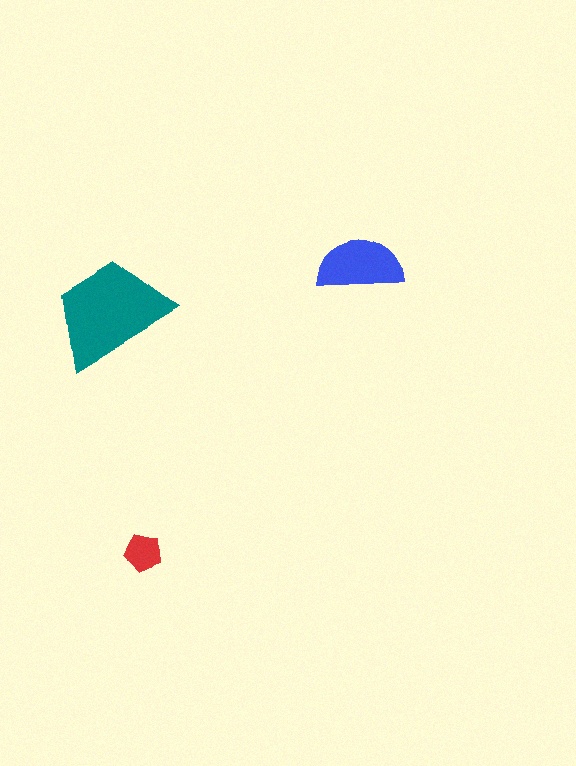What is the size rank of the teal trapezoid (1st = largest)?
1st.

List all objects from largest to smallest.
The teal trapezoid, the blue semicircle, the red pentagon.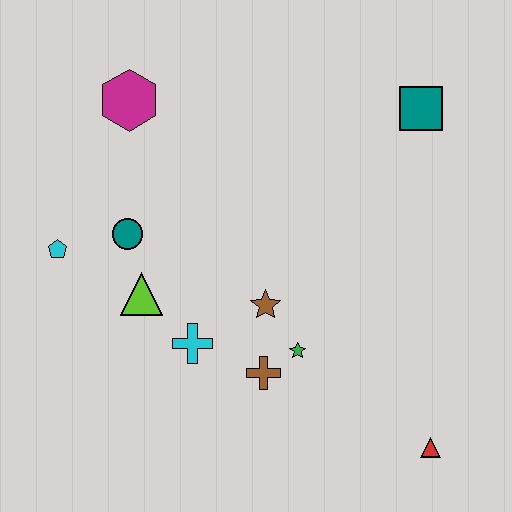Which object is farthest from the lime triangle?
The teal square is farthest from the lime triangle.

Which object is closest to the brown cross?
The green star is closest to the brown cross.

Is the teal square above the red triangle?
Yes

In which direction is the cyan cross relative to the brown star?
The cyan cross is to the left of the brown star.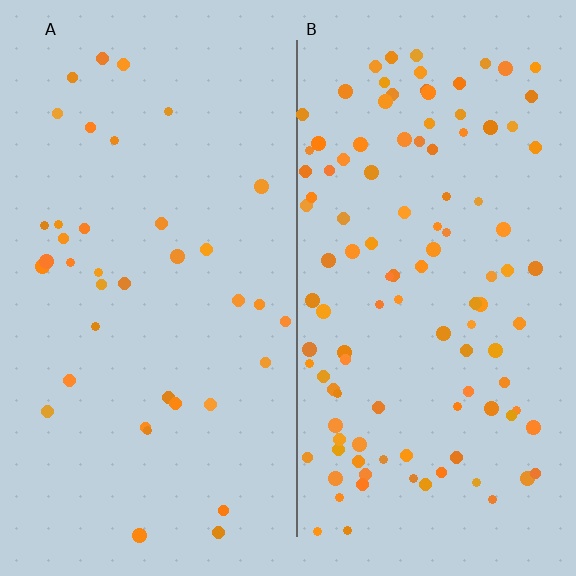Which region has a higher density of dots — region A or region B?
B (the right).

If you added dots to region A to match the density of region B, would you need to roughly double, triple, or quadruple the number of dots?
Approximately triple.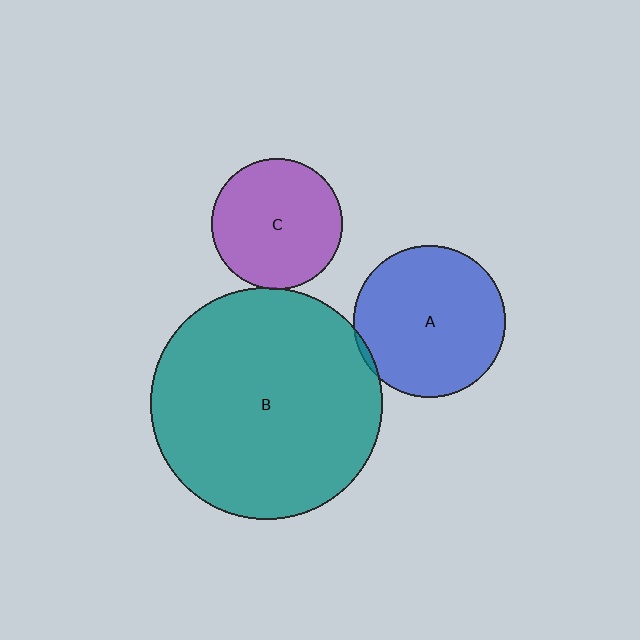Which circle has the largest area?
Circle B (teal).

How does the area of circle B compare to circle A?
Approximately 2.3 times.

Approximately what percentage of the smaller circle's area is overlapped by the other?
Approximately 5%.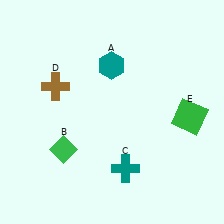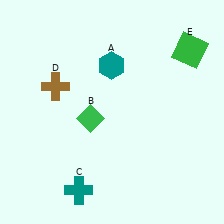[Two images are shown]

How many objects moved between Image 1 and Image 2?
3 objects moved between the two images.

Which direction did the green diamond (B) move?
The green diamond (B) moved up.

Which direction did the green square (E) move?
The green square (E) moved up.